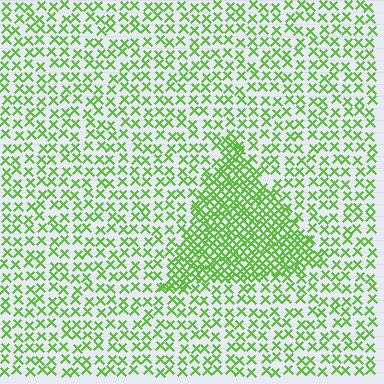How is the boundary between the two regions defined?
The boundary is defined by a change in element density (approximately 2.4x ratio). All elements are the same color, size, and shape.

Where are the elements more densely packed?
The elements are more densely packed inside the triangle boundary.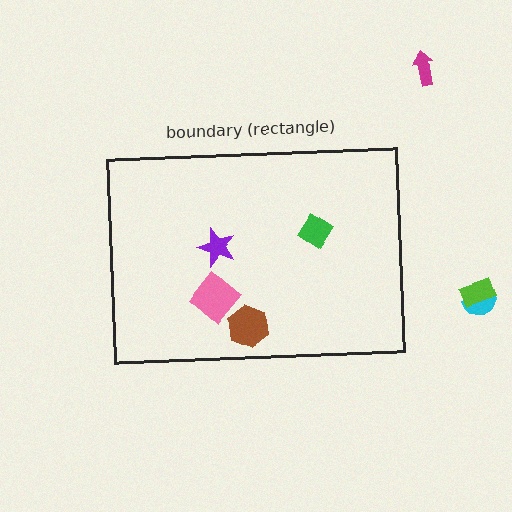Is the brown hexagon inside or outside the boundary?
Inside.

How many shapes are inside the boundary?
4 inside, 3 outside.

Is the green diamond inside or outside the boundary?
Inside.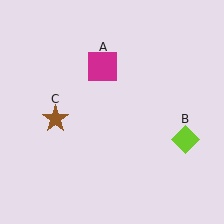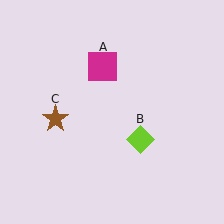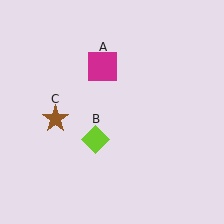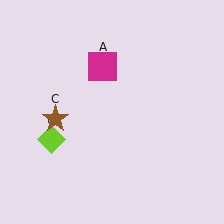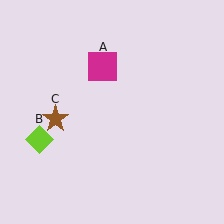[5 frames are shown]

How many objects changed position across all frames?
1 object changed position: lime diamond (object B).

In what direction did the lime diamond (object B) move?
The lime diamond (object B) moved left.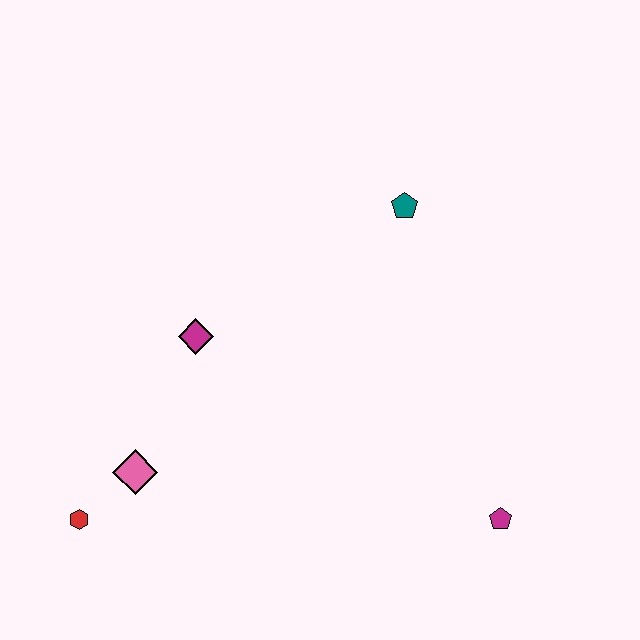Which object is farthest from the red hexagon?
The teal pentagon is farthest from the red hexagon.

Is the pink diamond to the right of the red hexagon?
Yes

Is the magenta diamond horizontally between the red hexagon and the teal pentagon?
Yes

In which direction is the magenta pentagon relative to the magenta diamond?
The magenta pentagon is to the right of the magenta diamond.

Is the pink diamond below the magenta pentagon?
No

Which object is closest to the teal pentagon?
The magenta diamond is closest to the teal pentagon.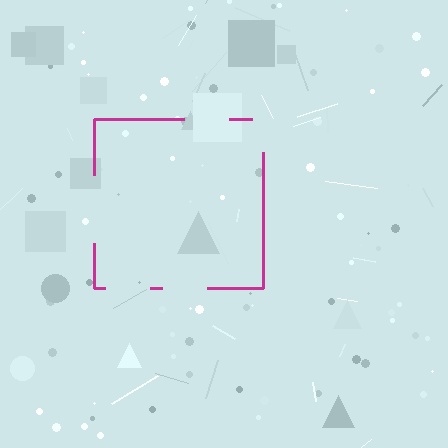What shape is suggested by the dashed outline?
The dashed outline suggests a square.